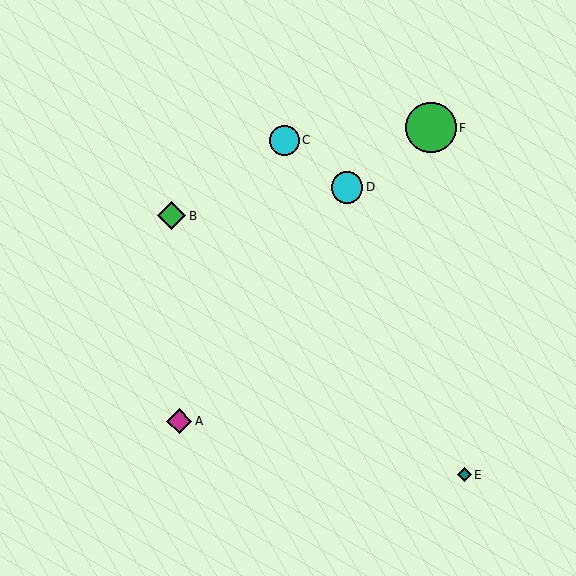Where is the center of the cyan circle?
The center of the cyan circle is at (347, 187).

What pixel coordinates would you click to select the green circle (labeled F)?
Click at (431, 128) to select the green circle F.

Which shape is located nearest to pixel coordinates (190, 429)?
The magenta diamond (labeled A) at (179, 421) is nearest to that location.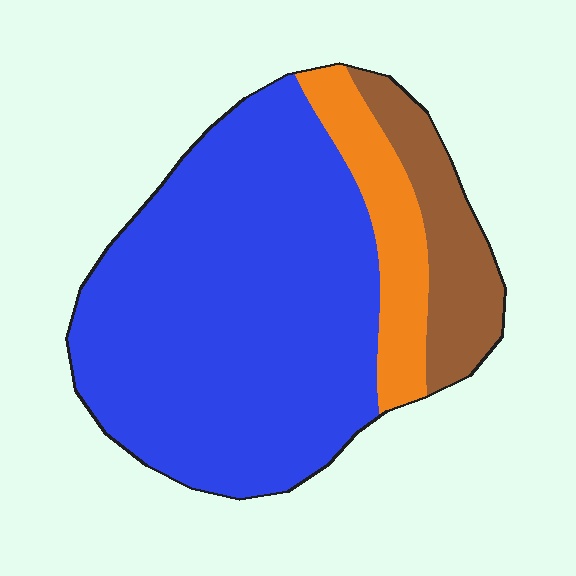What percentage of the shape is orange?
Orange takes up about one eighth (1/8) of the shape.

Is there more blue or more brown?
Blue.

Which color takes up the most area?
Blue, at roughly 70%.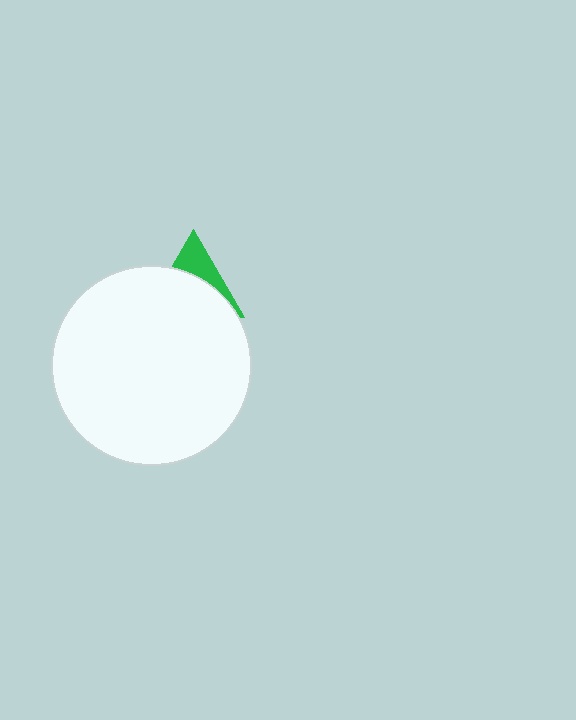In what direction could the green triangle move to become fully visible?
The green triangle could move up. That would shift it out from behind the white circle entirely.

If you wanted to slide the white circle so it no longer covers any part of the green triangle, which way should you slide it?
Slide it down — that is the most direct way to separate the two shapes.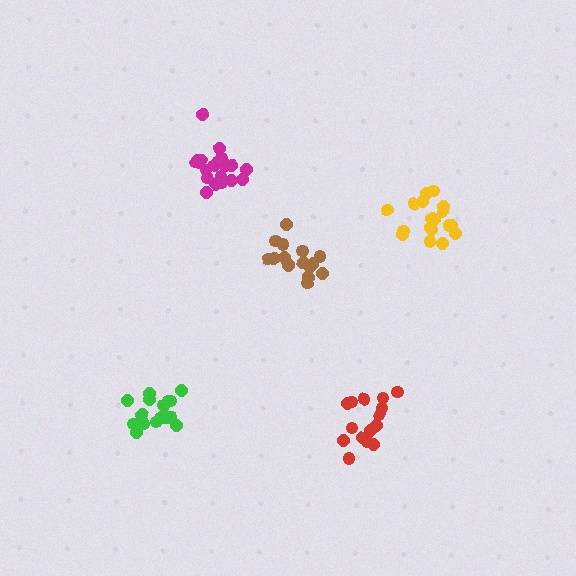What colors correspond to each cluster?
The clusters are colored: yellow, magenta, green, red, brown.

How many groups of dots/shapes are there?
There are 5 groups.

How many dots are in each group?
Group 1: 18 dots, Group 2: 21 dots, Group 3: 17 dots, Group 4: 15 dots, Group 5: 15 dots (86 total).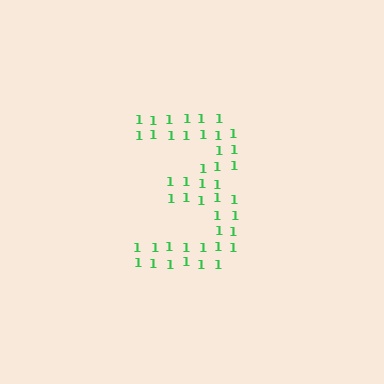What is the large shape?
The large shape is the digit 3.